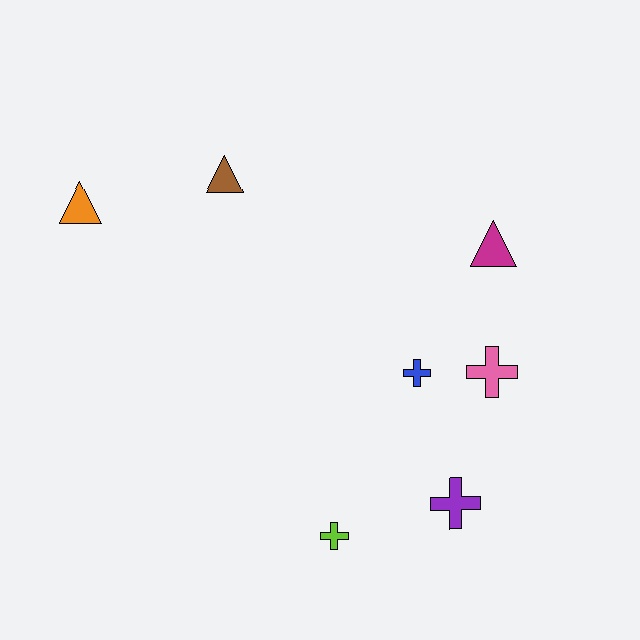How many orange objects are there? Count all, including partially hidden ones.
There is 1 orange object.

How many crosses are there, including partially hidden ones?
There are 4 crosses.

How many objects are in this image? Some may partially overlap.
There are 7 objects.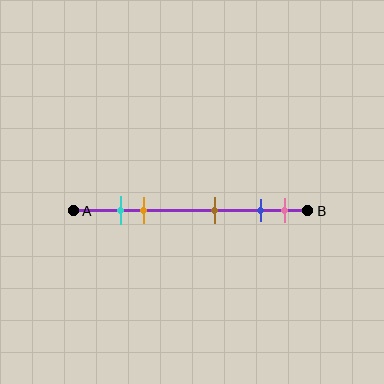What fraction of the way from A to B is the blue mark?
The blue mark is approximately 80% (0.8) of the way from A to B.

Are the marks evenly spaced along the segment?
No, the marks are not evenly spaced.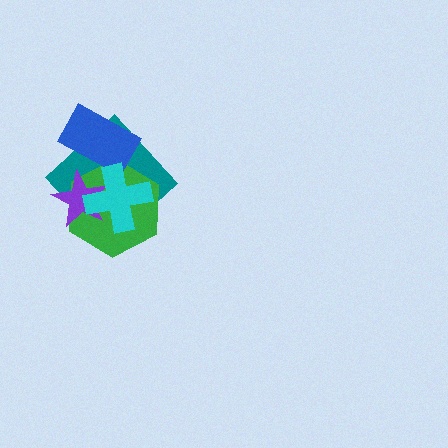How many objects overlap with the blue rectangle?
3 objects overlap with the blue rectangle.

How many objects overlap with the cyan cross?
4 objects overlap with the cyan cross.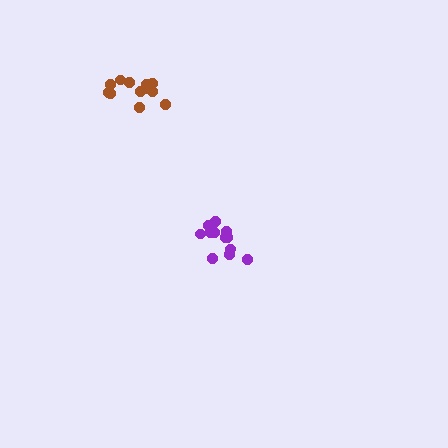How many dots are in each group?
Group 1: 12 dots, Group 2: 12 dots (24 total).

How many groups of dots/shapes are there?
There are 2 groups.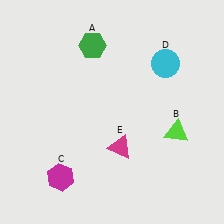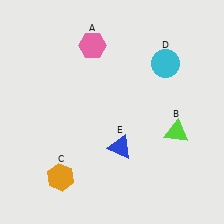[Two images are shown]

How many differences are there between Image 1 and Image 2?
There are 3 differences between the two images.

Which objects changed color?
A changed from green to pink. C changed from magenta to orange. E changed from magenta to blue.